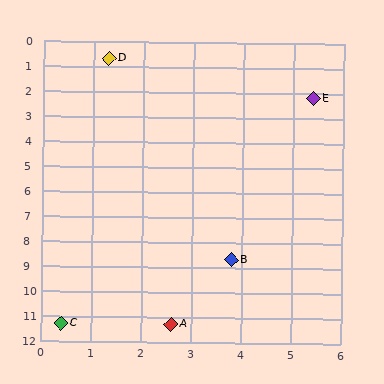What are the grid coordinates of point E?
Point E is at approximately (5.4, 2.2).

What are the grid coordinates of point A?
Point A is at approximately (2.6, 11.3).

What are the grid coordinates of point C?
Point C is at approximately (0.4, 11.3).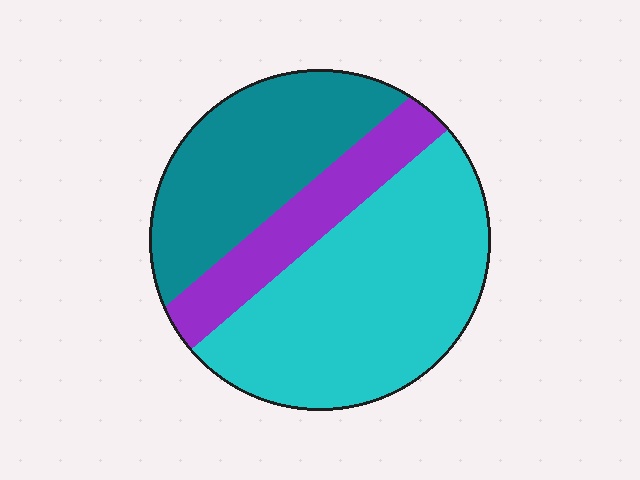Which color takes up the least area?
Purple, at roughly 20%.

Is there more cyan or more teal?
Cyan.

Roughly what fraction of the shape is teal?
Teal covers about 30% of the shape.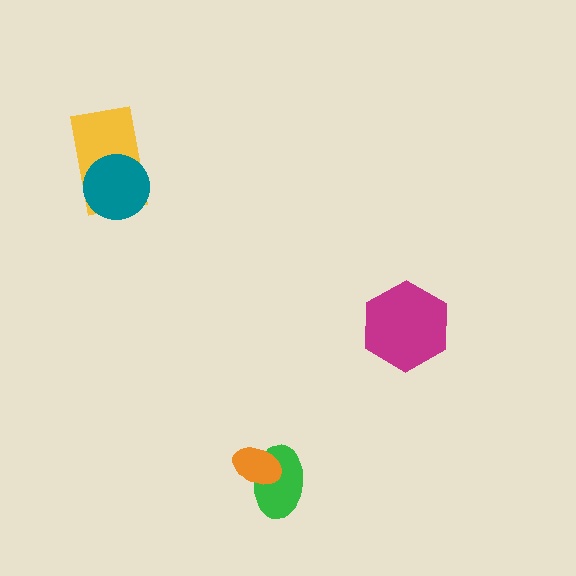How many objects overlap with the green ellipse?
1 object overlaps with the green ellipse.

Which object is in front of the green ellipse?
The orange ellipse is in front of the green ellipse.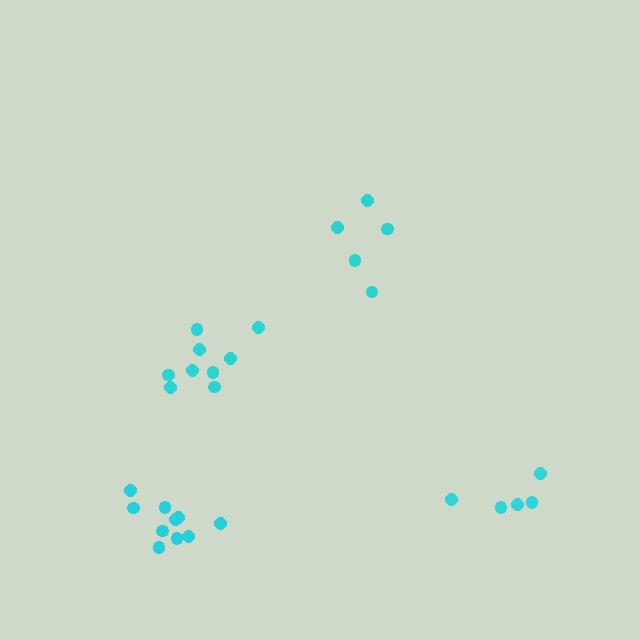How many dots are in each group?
Group 1: 5 dots, Group 2: 9 dots, Group 3: 10 dots, Group 4: 5 dots (29 total).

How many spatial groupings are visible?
There are 4 spatial groupings.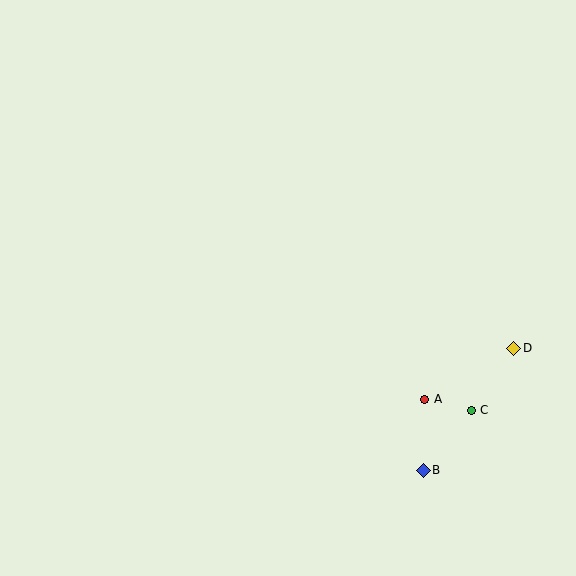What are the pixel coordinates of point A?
Point A is at (425, 399).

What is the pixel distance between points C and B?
The distance between C and B is 77 pixels.